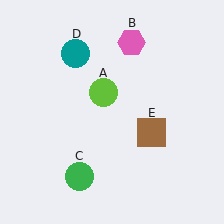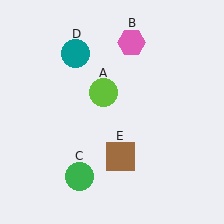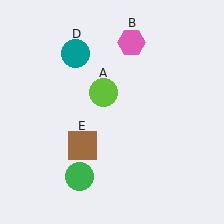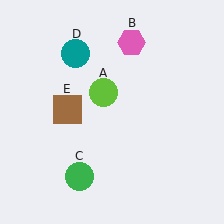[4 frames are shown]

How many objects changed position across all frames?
1 object changed position: brown square (object E).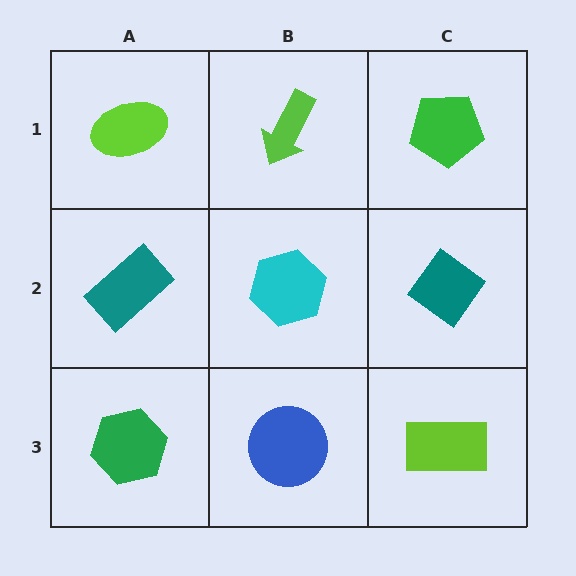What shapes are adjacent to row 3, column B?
A cyan hexagon (row 2, column B), a green hexagon (row 3, column A), a lime rectangle (row 3, column C).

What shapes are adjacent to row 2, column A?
A lime ellipse (row 1, column A), a green hexagon (row 3, column A), a cyan hexagon (row 2, column B).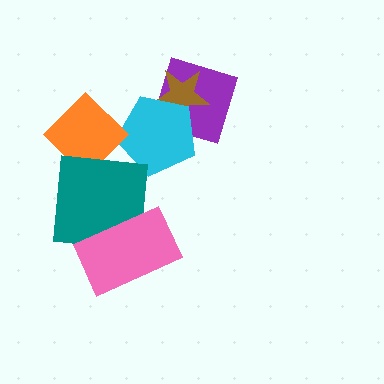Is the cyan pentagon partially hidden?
Yes, it is partially covered by another shape.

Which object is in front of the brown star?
The cyan pentagon is in front of the brown star.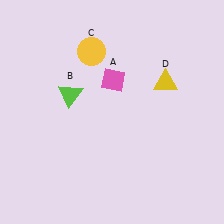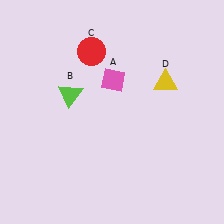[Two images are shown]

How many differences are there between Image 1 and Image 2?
There is 1 difference between the two images.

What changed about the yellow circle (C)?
In Image 1, C is yellow. In Image 2, it changed to red.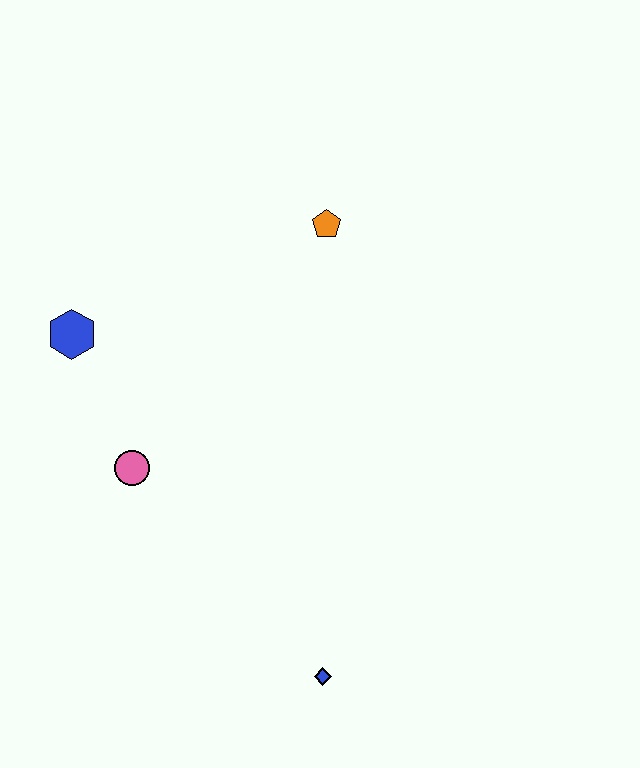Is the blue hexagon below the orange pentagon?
Yes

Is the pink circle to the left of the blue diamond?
Yes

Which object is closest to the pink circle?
The blue hexagon is closest to the pink circle.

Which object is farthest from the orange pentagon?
The blue diamond is farthest from the orange pentagon.